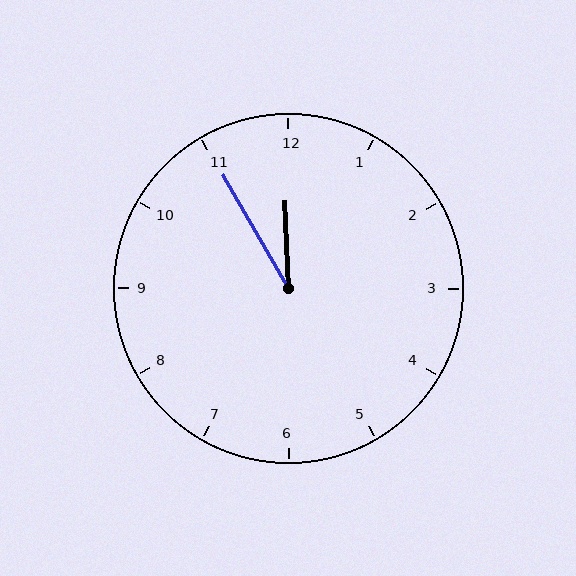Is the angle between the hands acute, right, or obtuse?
It is acute.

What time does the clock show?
11:55.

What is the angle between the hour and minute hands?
Approximately 28 degrees.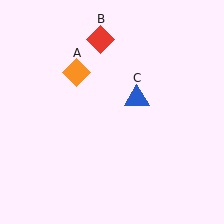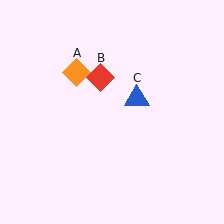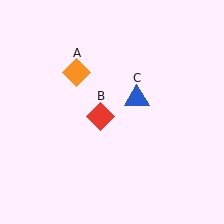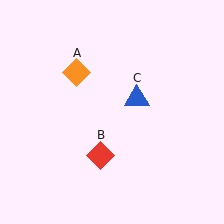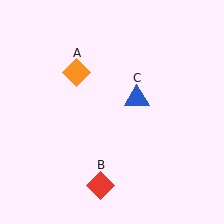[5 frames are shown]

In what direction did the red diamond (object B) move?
The red diamond (object B) moved down.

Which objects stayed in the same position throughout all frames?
Orange diamond (object A) and blue triangle (object C) remained stationary.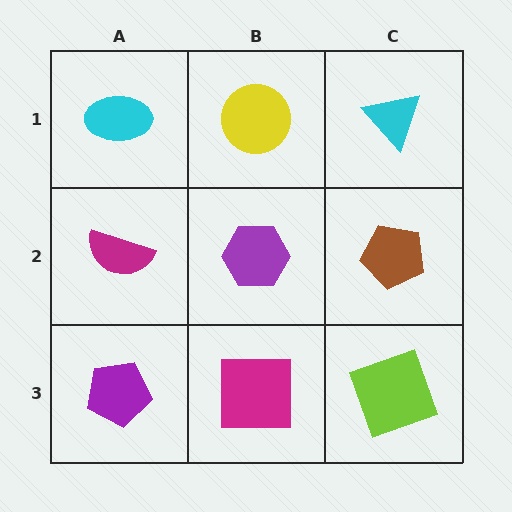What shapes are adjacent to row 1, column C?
A brown pentagon (row 2, column C), a yellow circle (row 1, column B).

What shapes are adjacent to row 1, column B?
A purple hexagon (row 2, column B), a cyan ellipse (row 1, column A), a cyan triangle (row 1, column C).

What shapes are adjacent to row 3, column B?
A purple hexagon (row 2, column B), a purple pentagon (row 3, column A), a lime square (row 3, column C).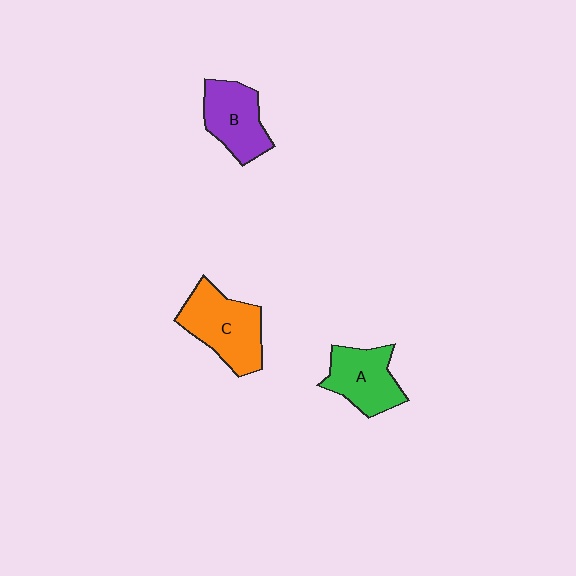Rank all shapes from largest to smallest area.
From largest to smallest: C (orange), A (green), B (purple).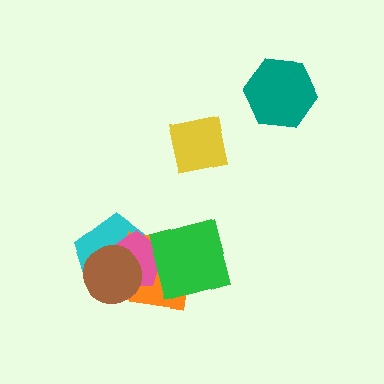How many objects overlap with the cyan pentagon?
4 objects overlap with the cyan pentagon.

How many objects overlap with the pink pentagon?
4 objects overlap with the pink pentagon.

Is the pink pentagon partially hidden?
Yes, it is partially covered by another shape.